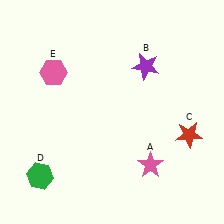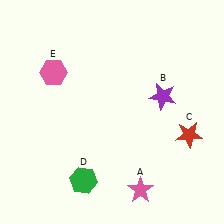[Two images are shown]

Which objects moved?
The objects that moved are: the pink star (A), the purple star (B), the green hexagon (D).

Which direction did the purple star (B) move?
The purple star (B) moved down.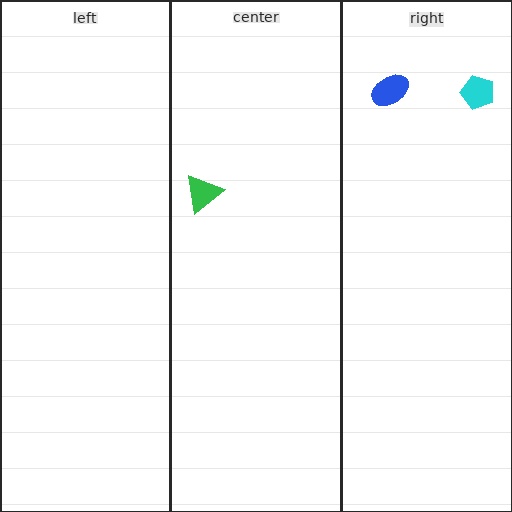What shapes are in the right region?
The cyan pentagon, the blue ellipse.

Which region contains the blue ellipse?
The right region.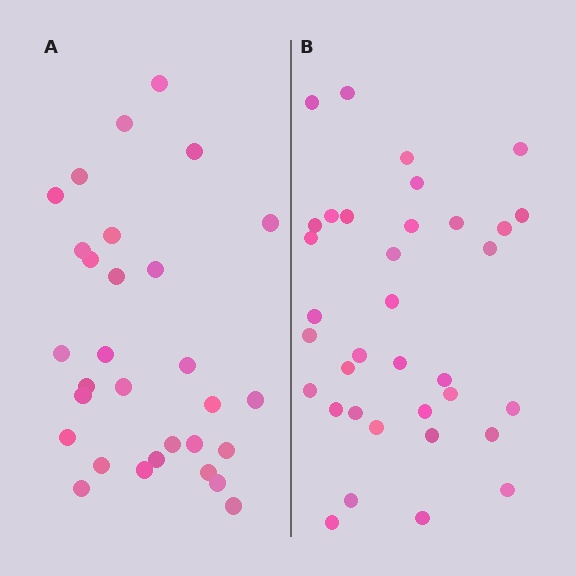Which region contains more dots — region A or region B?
Region B (the right region) has more dots.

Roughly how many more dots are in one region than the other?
Region B has about 5 more dots than region A.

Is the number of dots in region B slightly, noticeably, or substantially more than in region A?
Region B has only slightly more — the two regions are fairly close. The ratio is roughly 1.2 to 1.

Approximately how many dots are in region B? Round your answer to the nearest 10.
About 40 dots. (The exact count is 35, which rounds to 40.)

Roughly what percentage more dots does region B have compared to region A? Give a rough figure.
About 15% more.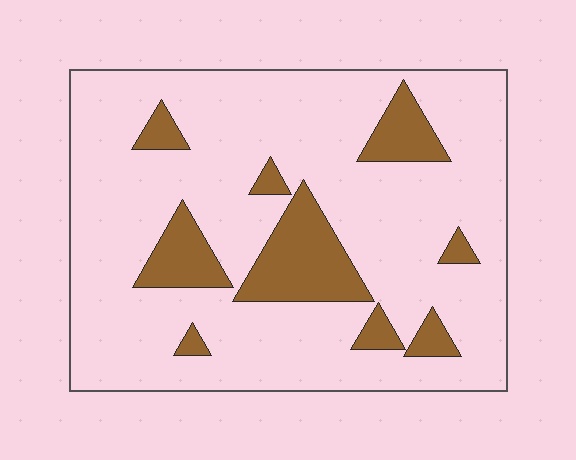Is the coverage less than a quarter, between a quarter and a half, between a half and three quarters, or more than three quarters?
Less than a quarter.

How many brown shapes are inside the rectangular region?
9.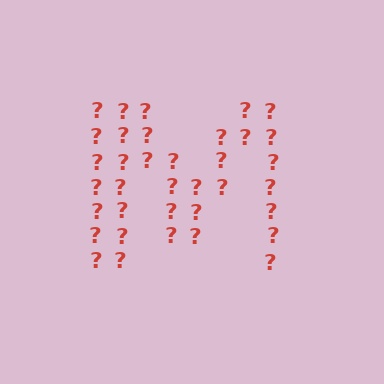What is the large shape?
The large shape is the letter M.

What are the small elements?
The small elements are question marks.